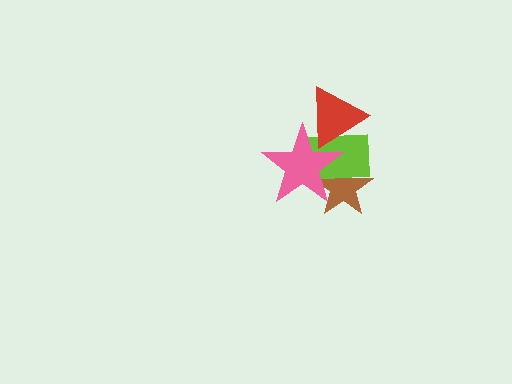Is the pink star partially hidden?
No, no other shape covers it.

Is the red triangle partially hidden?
Yes, it is partially covered by another shape.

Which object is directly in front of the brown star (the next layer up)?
The lime rectangle is directly in front of the brown star.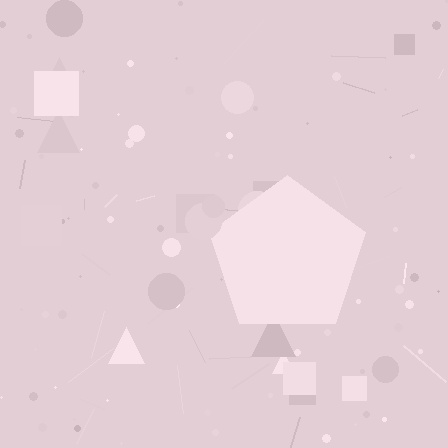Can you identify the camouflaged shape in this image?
The camouflaged shape is a pentagon.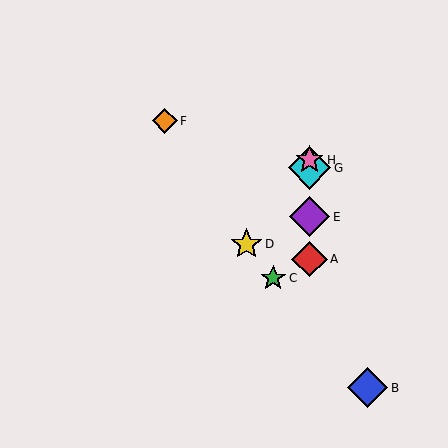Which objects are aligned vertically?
Objects A, E, G, H are aligned vertically.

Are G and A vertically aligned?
Yes, both are at x≈310.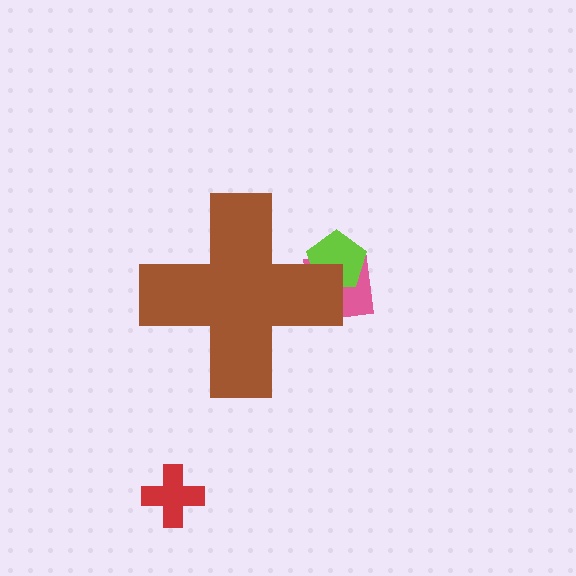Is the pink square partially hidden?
Yes, the pink square is partially hidden behind the brown cross.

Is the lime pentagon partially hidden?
Yes, the lime pentagon is partially hidden behind the brown cross.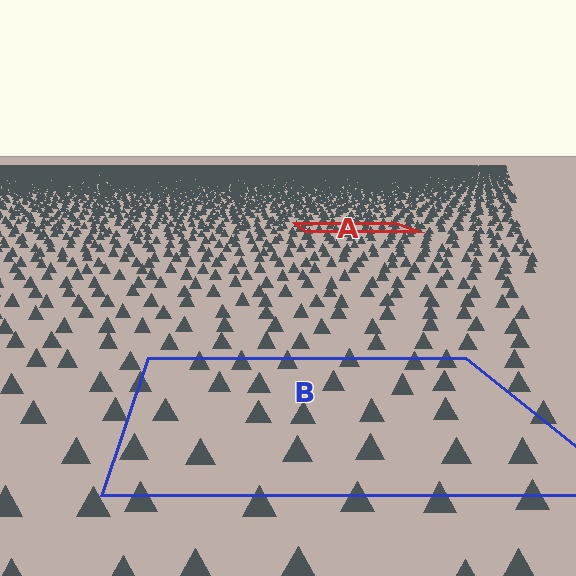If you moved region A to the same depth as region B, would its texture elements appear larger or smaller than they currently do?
They would appear larger. At a closer depth, the same texture elements are projected at a bigger on-screen size.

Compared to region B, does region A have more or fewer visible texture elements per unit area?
Region A has more texture elements per unit area — they are packed more densely because it is farther away.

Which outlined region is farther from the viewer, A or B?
Region A is farther from the viewer — the texture elements inside it appear smaller and more densely packed.